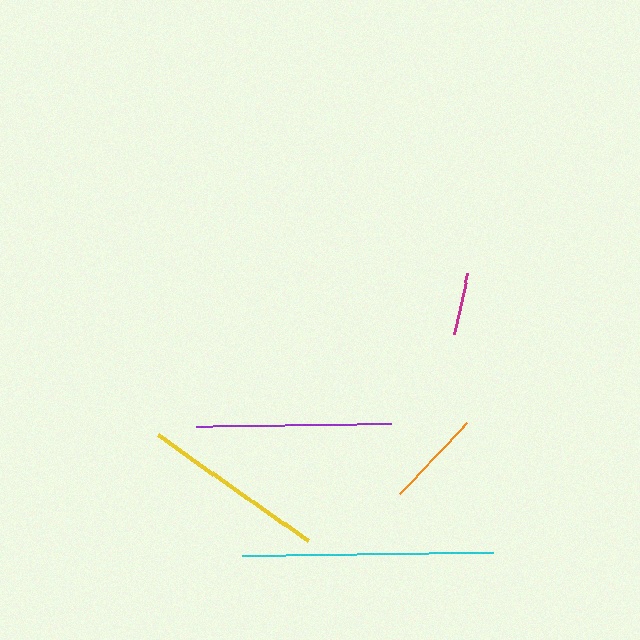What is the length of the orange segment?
The orange segment is approximately 97 pixels long.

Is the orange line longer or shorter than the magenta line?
The orange line is longer than the magenta line.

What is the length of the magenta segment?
The magenta segment is approximately 63 pixels long.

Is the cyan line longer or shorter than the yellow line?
The cyan line is longer than the yellow line.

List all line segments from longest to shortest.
From longest to shortest: cyan, purple, yellow, orange, magenta.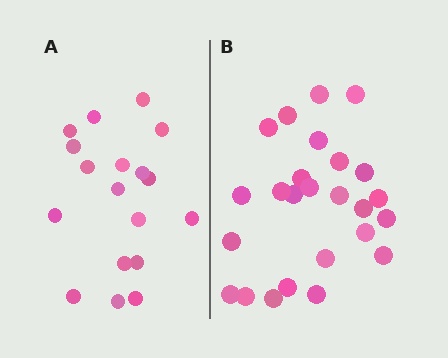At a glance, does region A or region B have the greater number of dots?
Region B (the right region) has more dots.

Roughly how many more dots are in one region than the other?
Region B has roughly 8 or so more dots than region A.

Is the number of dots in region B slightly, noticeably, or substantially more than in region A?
Region B has noticeably more, but not dramatically so. The ratio is roughly 1.4 to 1.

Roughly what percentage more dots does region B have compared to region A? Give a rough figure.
About 40% more.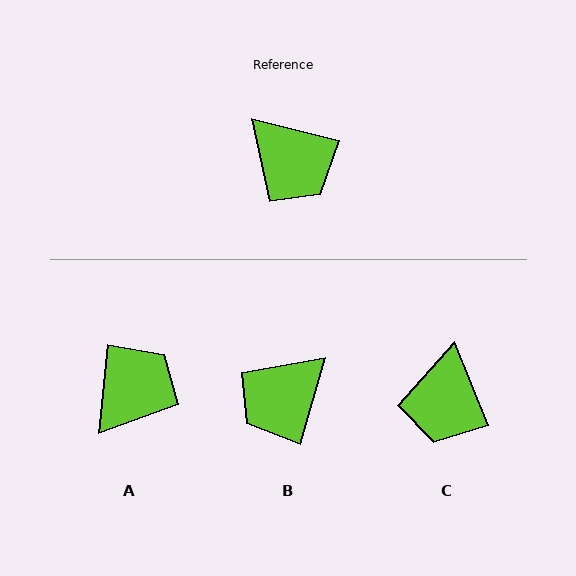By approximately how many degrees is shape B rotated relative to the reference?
Approximately 92 degrees clockwise.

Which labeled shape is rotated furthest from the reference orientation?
A, about 98 degrees away.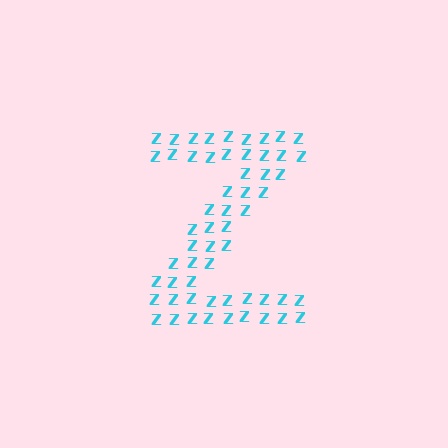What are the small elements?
The small elements are letter Z's.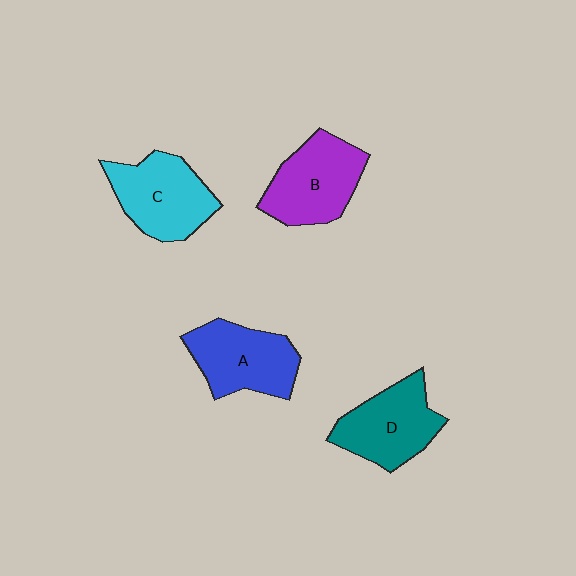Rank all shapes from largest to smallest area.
From largest to smallest: B (purple), C (cyan), A (blue), D (teal).